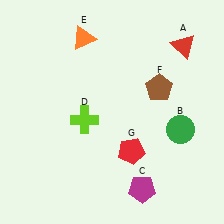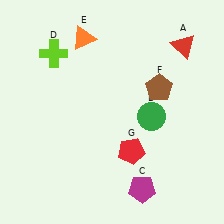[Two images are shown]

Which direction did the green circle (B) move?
The green circle (B) moved left.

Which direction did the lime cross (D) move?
The lime cross (D) moved up.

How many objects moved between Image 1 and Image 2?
2 objects moved between the two images.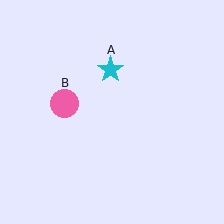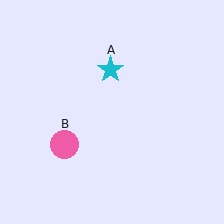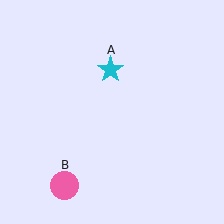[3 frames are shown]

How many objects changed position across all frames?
1 object changed position: pink circle (object B).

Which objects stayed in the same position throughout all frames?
Cyan star (object A) remained stationary.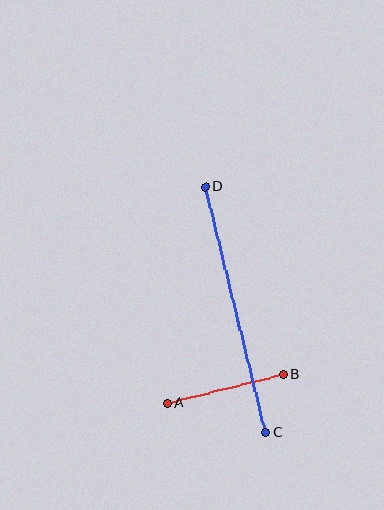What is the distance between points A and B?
The distance is approximately 119 pixels.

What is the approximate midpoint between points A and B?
The midpoint is at approximately (225, 389) pixels.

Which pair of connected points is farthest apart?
Points C and D are farthest apart.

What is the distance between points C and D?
The distance is approximately 253 pixels.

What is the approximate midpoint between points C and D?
The midpoint is at approximately (235, 310) pixels.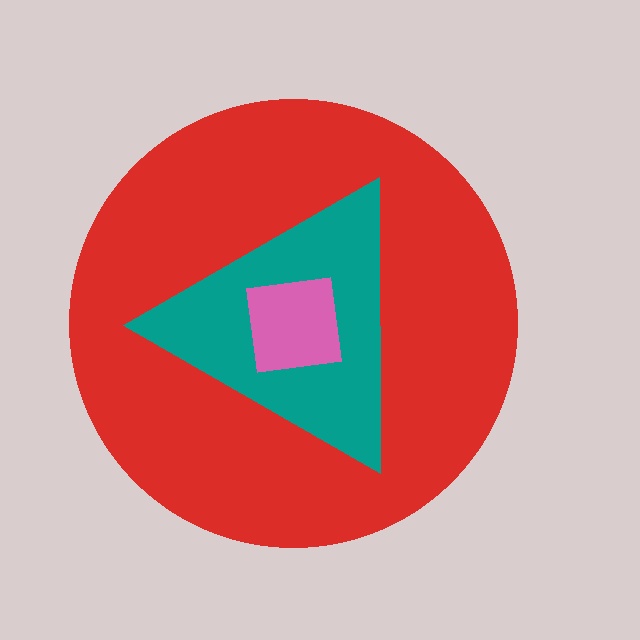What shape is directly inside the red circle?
The teal triangle.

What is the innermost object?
The pink square.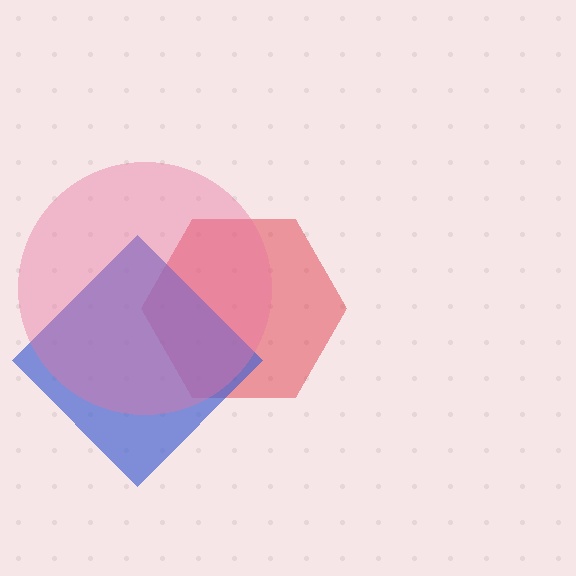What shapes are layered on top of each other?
The layered shapes are: a red hexagon, a blue diamond, a pink circle.